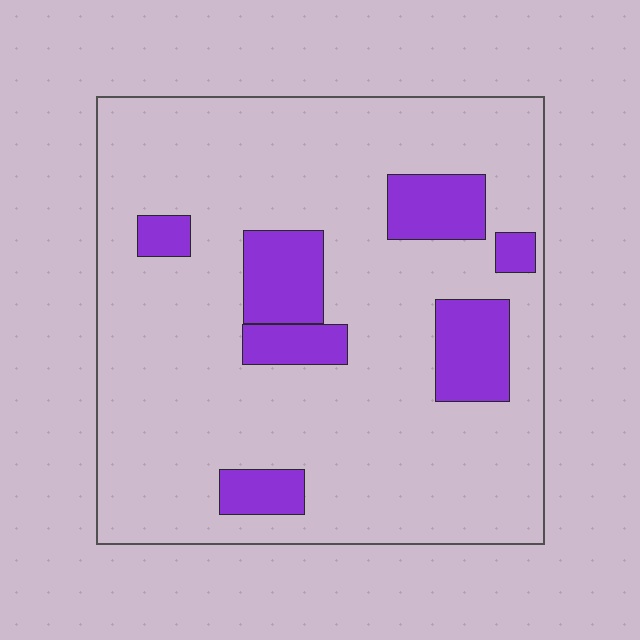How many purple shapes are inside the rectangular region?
7.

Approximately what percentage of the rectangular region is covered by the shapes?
Approximately 15%.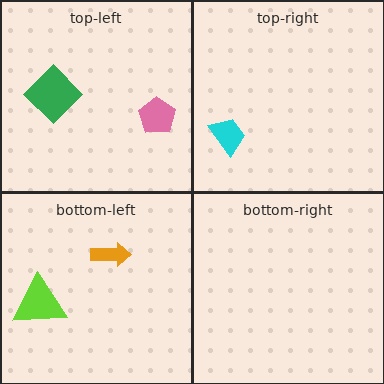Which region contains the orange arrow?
The bottom-left region.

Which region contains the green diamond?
The top-left region.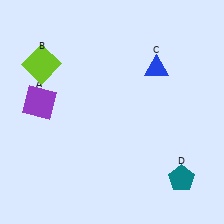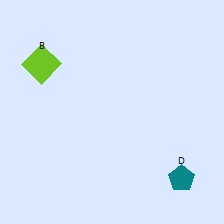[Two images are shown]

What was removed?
The purple square (A), the blue triangle (C) were removed in Image 2.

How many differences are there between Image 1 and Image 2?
There are 2 differences between the two images.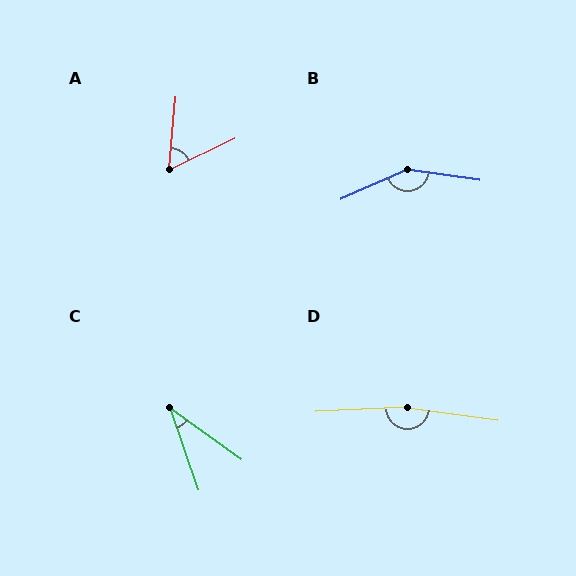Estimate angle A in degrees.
Approximately 59 degrees.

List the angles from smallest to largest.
C (35°), A (59°), B (148°), D (170°).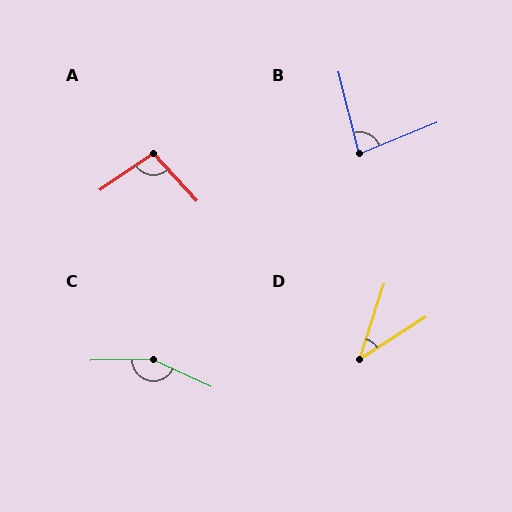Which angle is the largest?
C, at approximately 154 degrees.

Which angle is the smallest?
D, at approximately 39 degrees.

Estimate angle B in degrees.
Approximately 82 degrees.